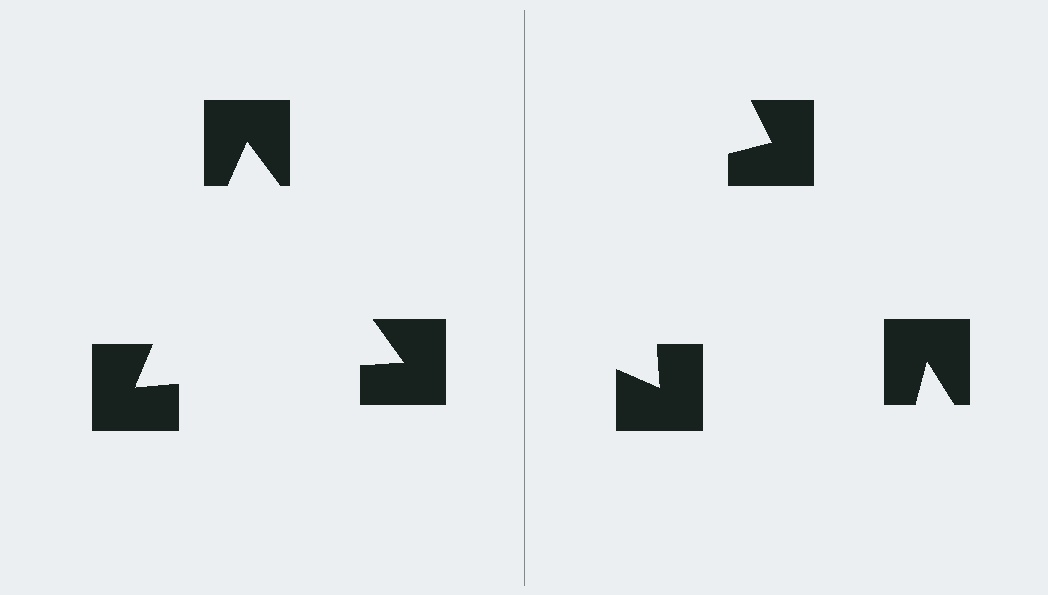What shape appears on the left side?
An illusory triangle.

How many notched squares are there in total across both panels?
6 — 3 on each side.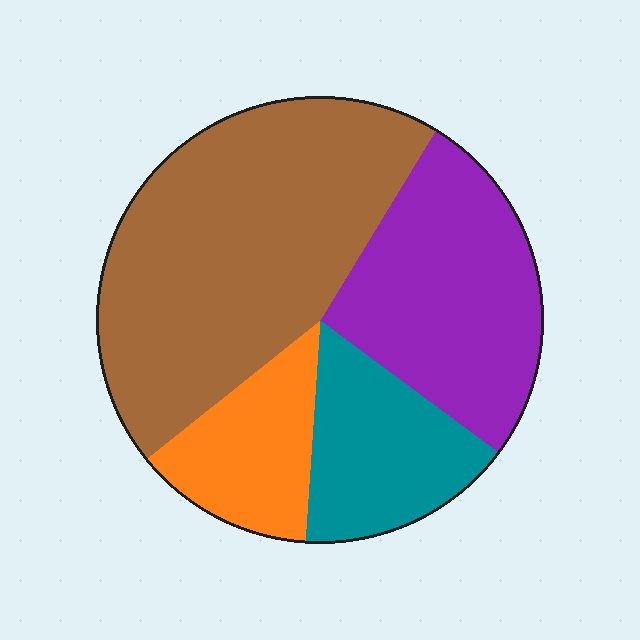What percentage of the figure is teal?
Teal takes up about one sixth (1/6) of the figure.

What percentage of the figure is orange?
Orange takes up less than a quarter of the figure.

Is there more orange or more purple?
Purple.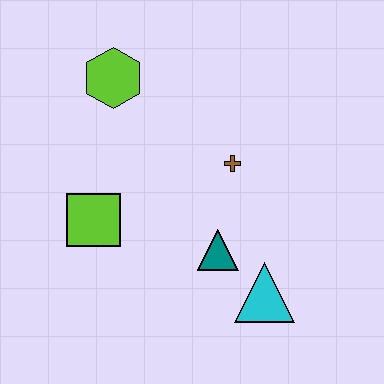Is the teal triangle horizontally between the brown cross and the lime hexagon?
Yes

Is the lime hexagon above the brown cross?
Yes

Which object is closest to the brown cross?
The teal triangle is closest to the brown cross.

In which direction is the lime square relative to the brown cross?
The lime square is to the left of the brown cross.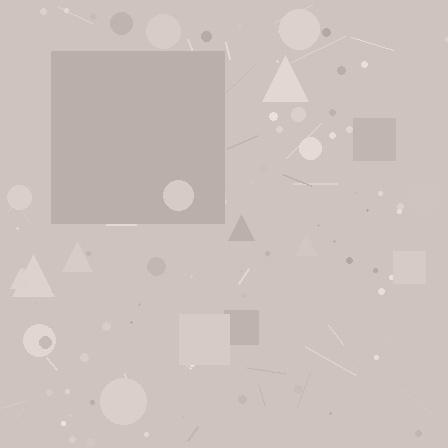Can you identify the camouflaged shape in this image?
The camouflaged shape is a square.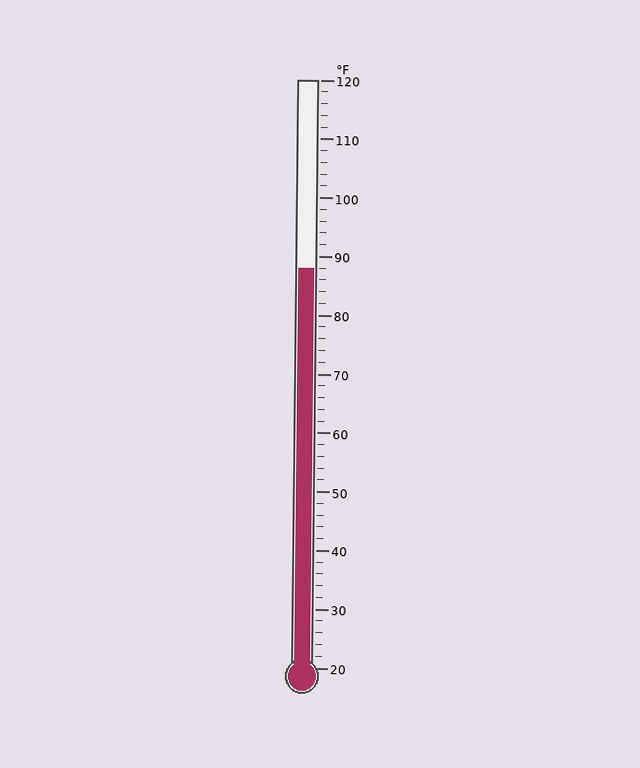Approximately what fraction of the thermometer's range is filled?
The thermometer is filled to approximately 70% of its range.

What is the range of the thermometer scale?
The thermometer scale ranges from 20°F to 120°F.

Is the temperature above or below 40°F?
The temperature is above 40°F.